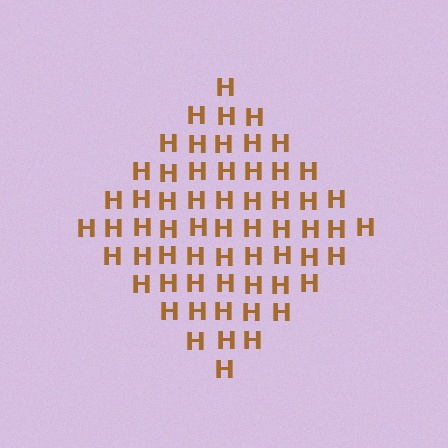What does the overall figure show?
The overall figure shows a diamond.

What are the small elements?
The small elements are letter H's.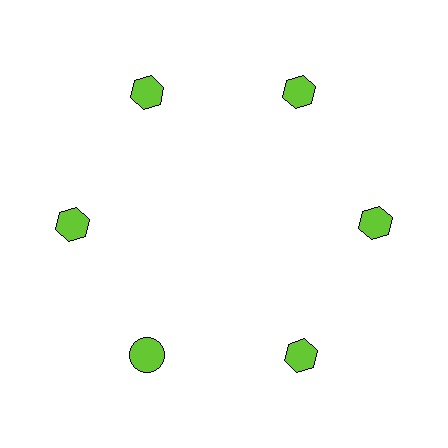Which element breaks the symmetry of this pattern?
The lime circle at roughly the 7 o'clock position breaks the symmetry. All other shapes are lime hexagons.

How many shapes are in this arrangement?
There are 6 shapes arranged in a ring pattern.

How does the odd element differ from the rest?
It has a different shape: circle instead of hexagon.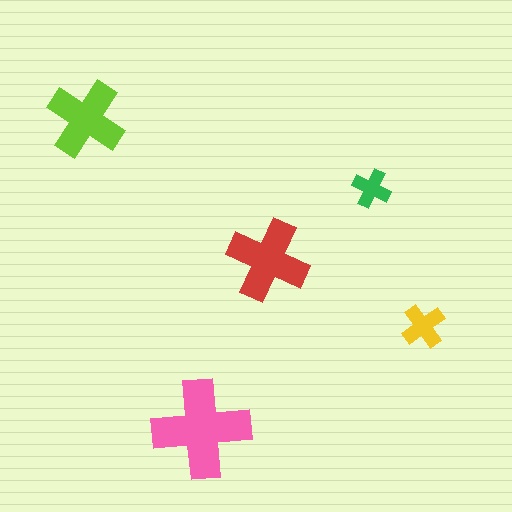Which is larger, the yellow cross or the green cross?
The yellow one.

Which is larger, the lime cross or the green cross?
The lime one.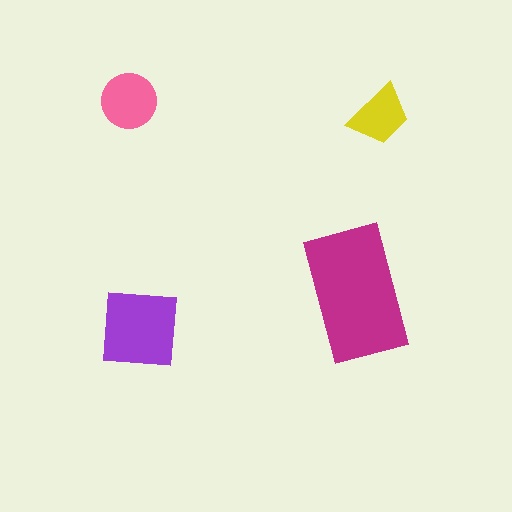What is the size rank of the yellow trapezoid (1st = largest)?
4th.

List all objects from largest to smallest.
The magenta rectangle, the purple square, the pink circle, the yellow trapezoid.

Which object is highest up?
The pink circle is topmost.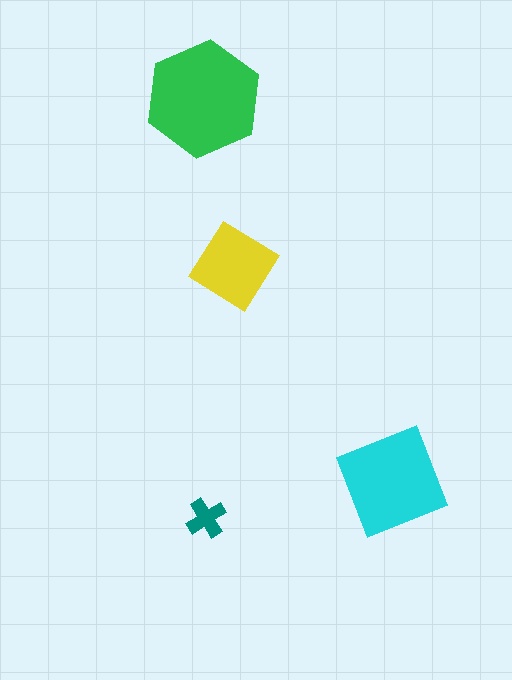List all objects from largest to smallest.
The green hexagon, the cyan diamond, the yellow diamond, the teal cross.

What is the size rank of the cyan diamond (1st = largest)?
2nd.